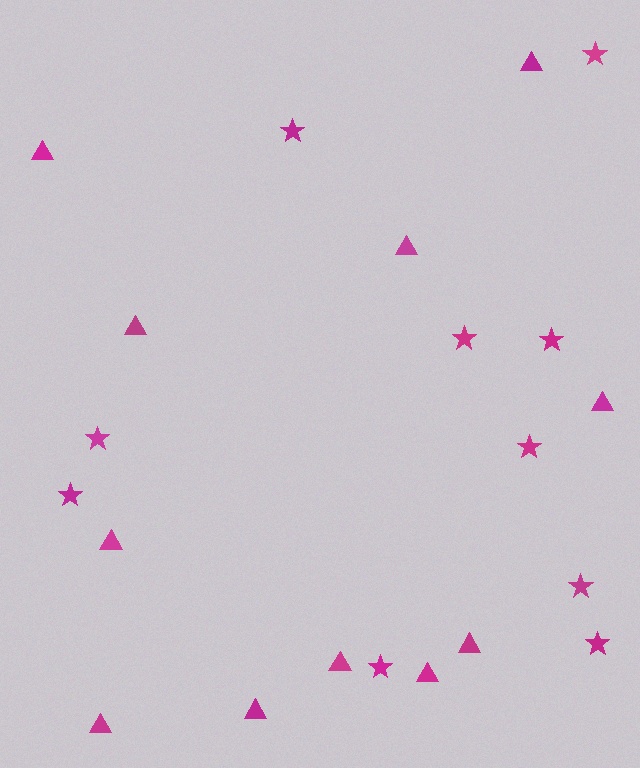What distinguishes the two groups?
There are 2 groups: one group of triangles (11) and one group of stars (10).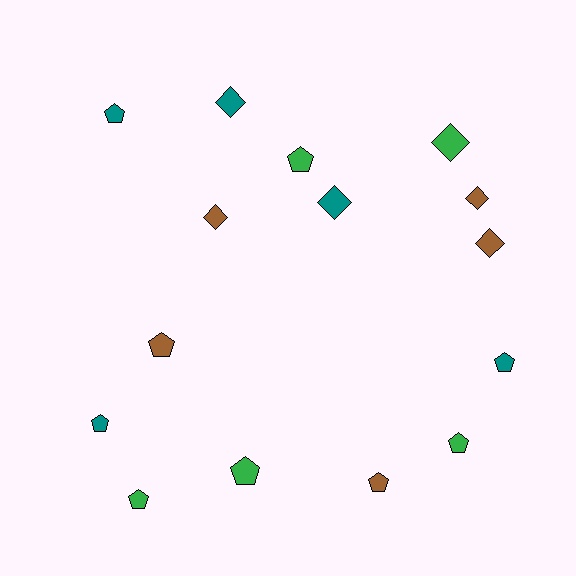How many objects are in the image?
There are 15 objects.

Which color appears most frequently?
Teal, with 5 objects.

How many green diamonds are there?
There is 1 green diamond.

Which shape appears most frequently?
Pentagon, with 9 objects.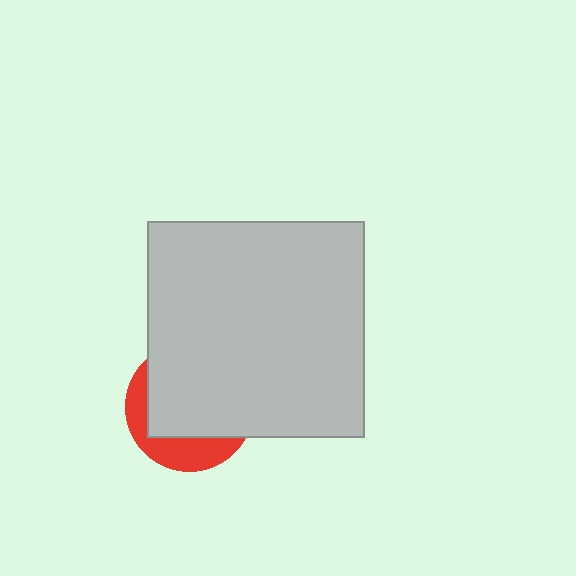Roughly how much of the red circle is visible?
A small part of it is visible (roughly 32%).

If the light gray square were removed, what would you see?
You would see the complete red circle.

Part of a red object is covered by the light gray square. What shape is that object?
It is a circle.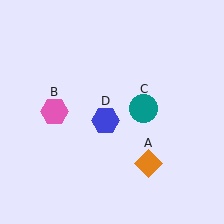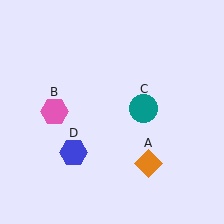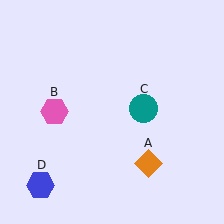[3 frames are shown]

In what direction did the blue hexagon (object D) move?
The blue hexagon (object D) moved down and to the left.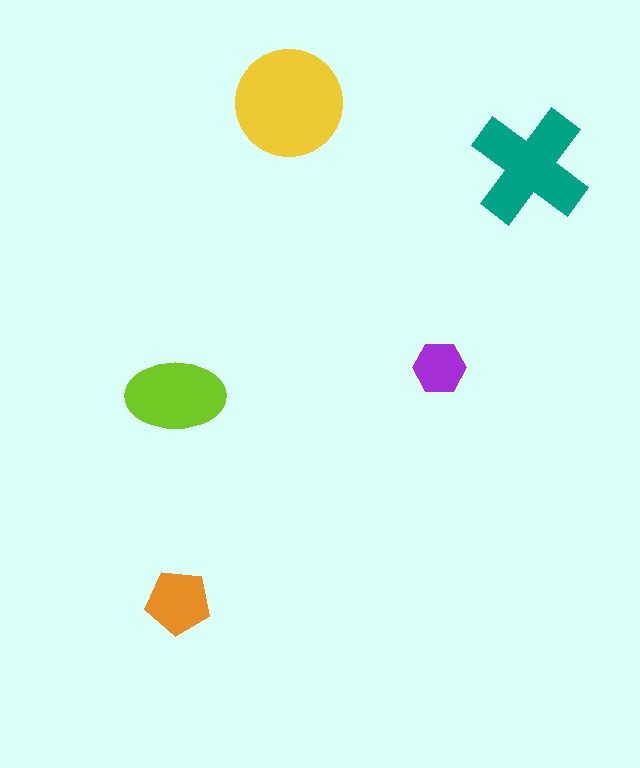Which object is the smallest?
The purple hexagon.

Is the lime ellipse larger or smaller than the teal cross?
Smaller.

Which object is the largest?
The yellow circle.